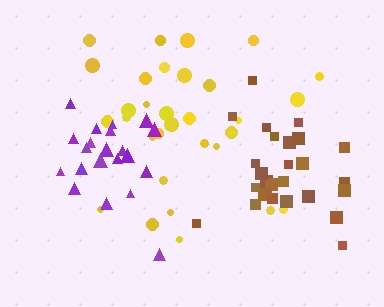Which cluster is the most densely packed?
Brown.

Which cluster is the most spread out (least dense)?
Yellow.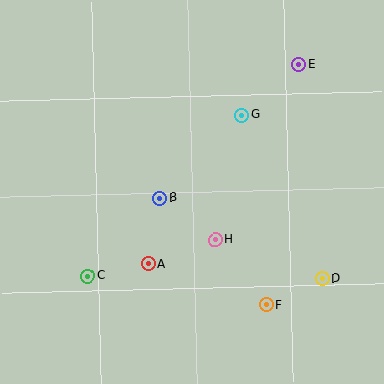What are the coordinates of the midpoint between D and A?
The midpoint between D and A is at (235, 271).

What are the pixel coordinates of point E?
Point E is at (299, 65).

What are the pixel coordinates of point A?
Point A is at (148, 264).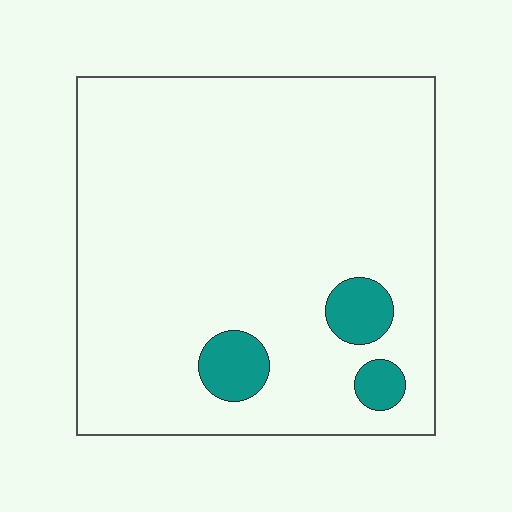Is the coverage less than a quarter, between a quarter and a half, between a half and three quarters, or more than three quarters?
Less than a quarter.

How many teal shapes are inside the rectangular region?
3.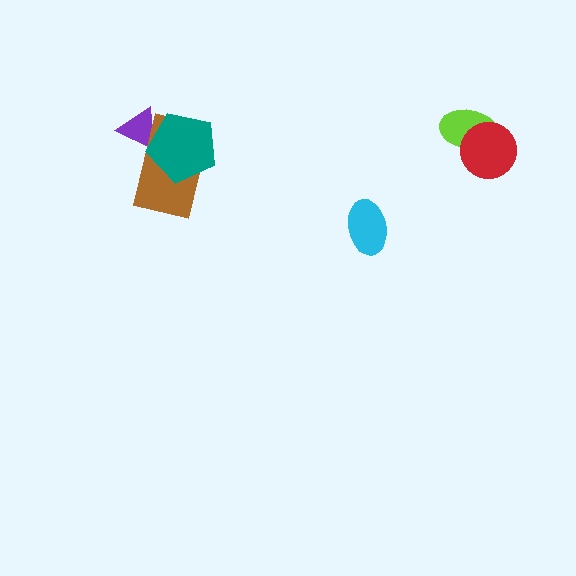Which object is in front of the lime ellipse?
The red circle is in front of the lime ellipse.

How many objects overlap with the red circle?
1 object overlaps with the red circle.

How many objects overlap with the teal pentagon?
2 objects overlap with the teal pentagon.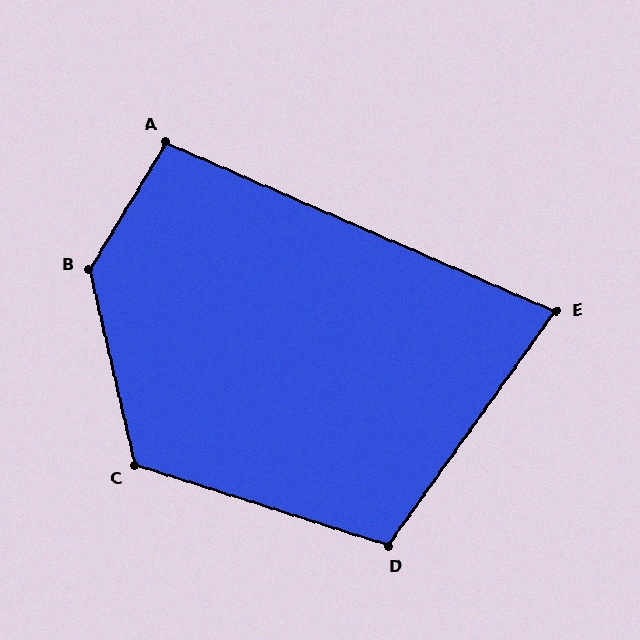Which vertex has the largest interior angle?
B, at approximately 136 degrees.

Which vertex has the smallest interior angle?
E, at approximately 78 degrees.